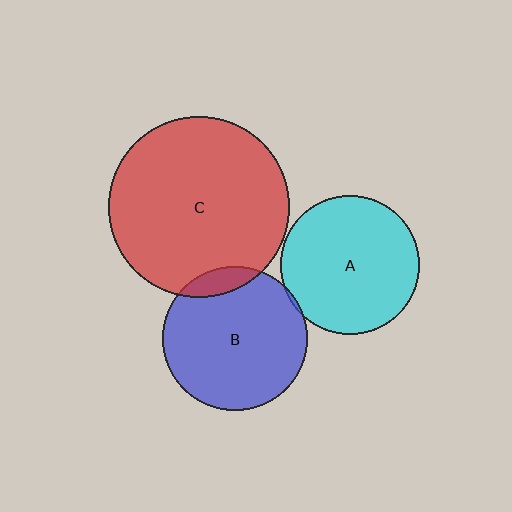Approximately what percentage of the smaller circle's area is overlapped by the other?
Approximately 5%.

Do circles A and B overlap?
Yes.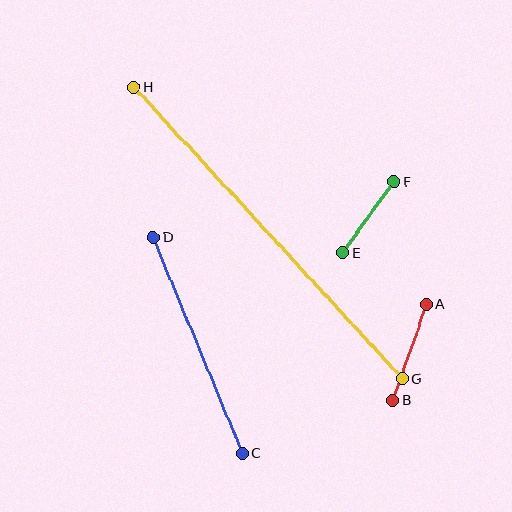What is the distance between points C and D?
The distance is approximately 234 pixels.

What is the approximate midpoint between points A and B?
The midpoint is at approximately (410, 352) pixels.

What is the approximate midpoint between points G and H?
The midpoint is at approximately (268, 233) pixels.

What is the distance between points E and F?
The distance is approximately 88 pixels.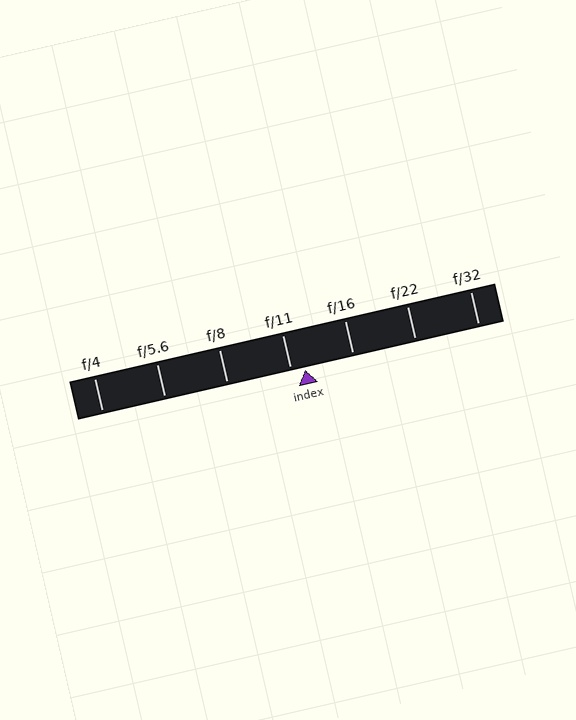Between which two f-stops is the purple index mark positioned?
The index mark is between f/11 and f/16.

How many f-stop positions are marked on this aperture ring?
There are 7 f-stop positions marked.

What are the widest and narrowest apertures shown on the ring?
The widest aperture shown is f/4 and the narrowest is f/32.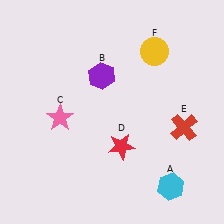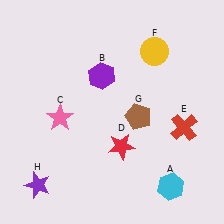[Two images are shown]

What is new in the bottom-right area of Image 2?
A brown pentagon (G) was added in the bottom-right area of Image 2.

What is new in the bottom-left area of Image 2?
A purple star (H) was added in the bottom-left area of Image 2.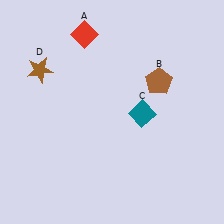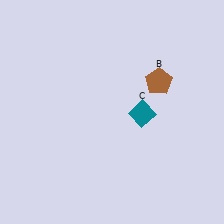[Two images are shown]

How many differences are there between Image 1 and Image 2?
There are 2 differences between the two images.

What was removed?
The red diamond (A), the brown star (D) were removed in Image 2.